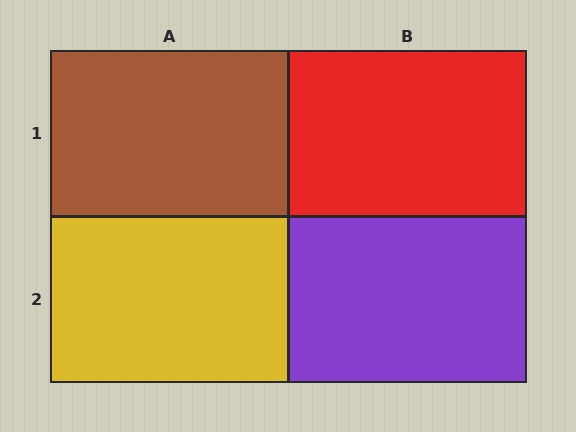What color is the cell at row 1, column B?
Red.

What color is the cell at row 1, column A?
Brown.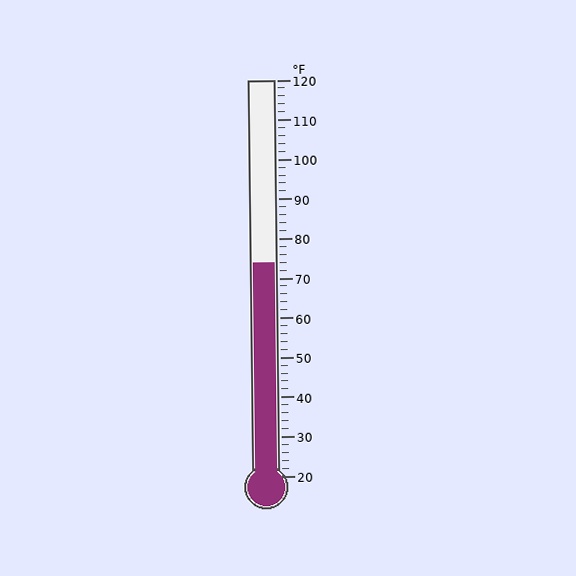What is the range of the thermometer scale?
The thermometer scale ranges from 20°F to 120°F.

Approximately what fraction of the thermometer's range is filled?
The thermometer is filled to approximately 55% of its range.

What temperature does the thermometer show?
The thermometer shows approximately 74°F.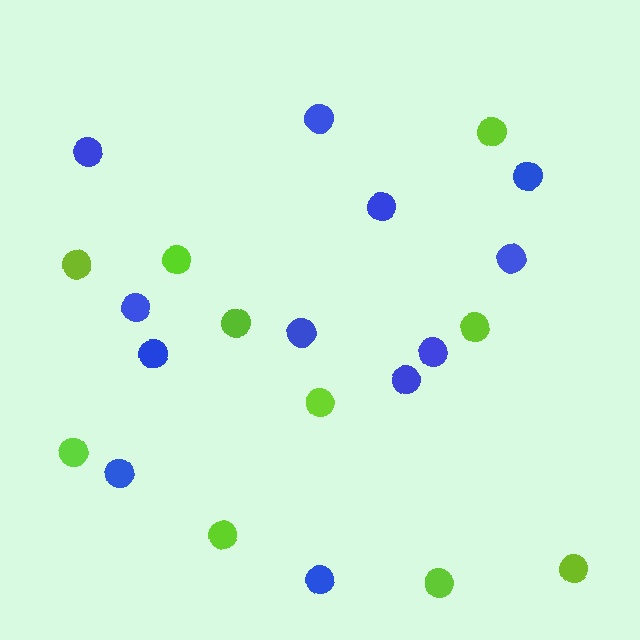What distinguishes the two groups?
There are 2 groups: one group of blue circles (12) and one group of lime circles (10).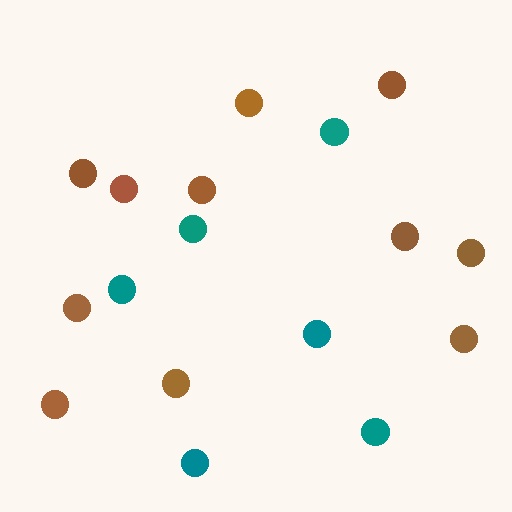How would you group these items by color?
There are 2 groups: one group of brown circles (11) and one group of teal circles (6).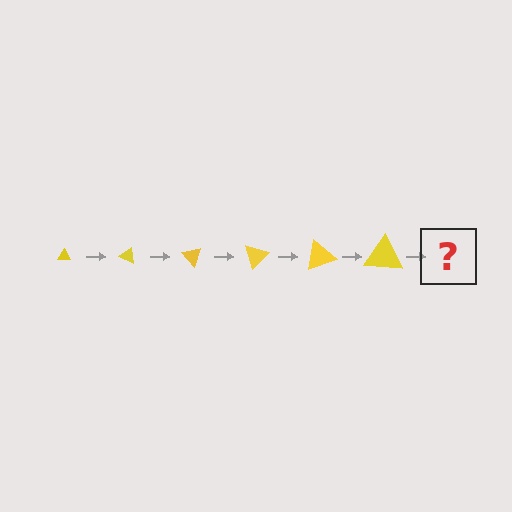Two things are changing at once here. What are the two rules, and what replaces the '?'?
The two rules are that the triangle grows larger each step and it rotates 25 degrees each step. The '?' should be a triangle, larger than the previous one and rotated 150 degrees from the start.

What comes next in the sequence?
The next element should be a triangle, larger than the previous one and rotated 150 degrees from the start.